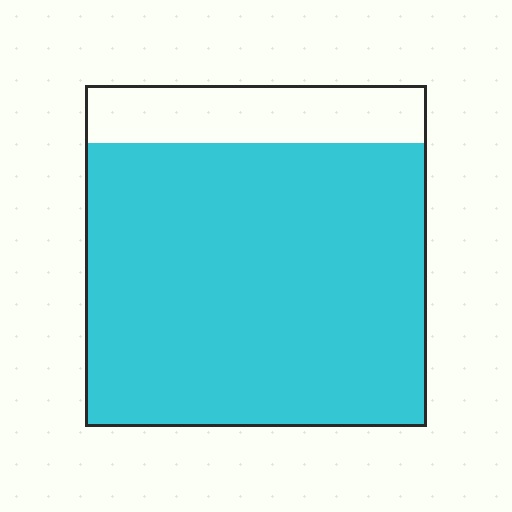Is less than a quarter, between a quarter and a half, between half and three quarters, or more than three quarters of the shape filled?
More than three quarters.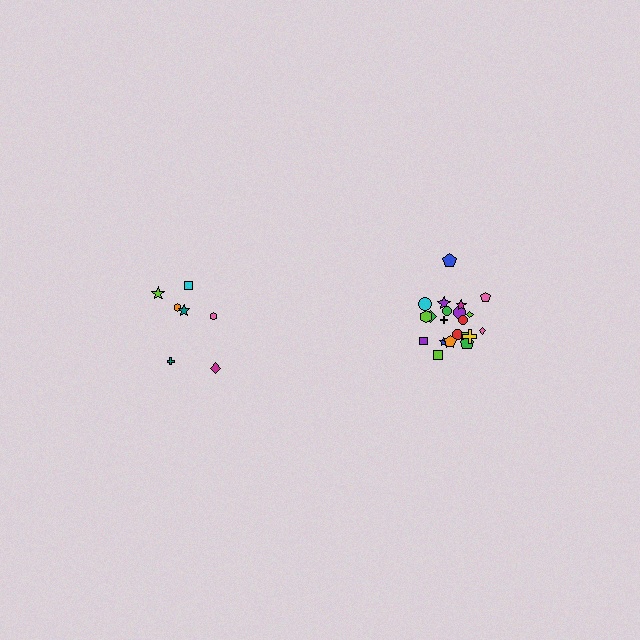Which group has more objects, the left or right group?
The right group.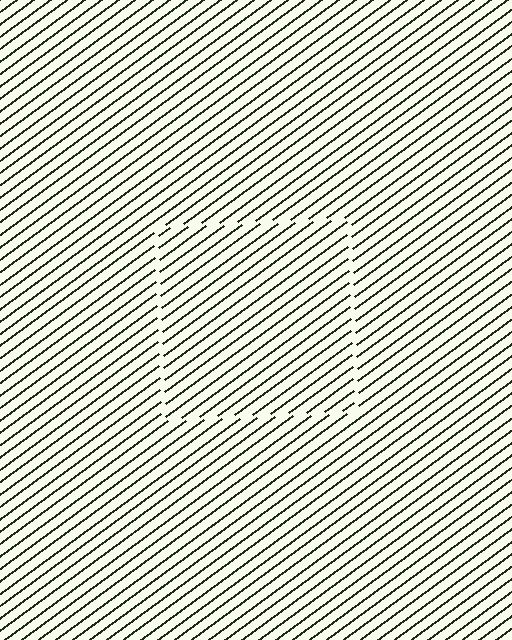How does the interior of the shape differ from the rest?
The interior of the shape contains the same grating, shifted by half a period — the contour is defined by the phase discontinuity where line-ends from the inner and outer gratings abut.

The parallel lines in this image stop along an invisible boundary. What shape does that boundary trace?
An illusory square. The interior of the shape contains the same grating, shifted by half a period — the contour is defined by the phase discontinuity where line-ends from the inner and outer gratings abut.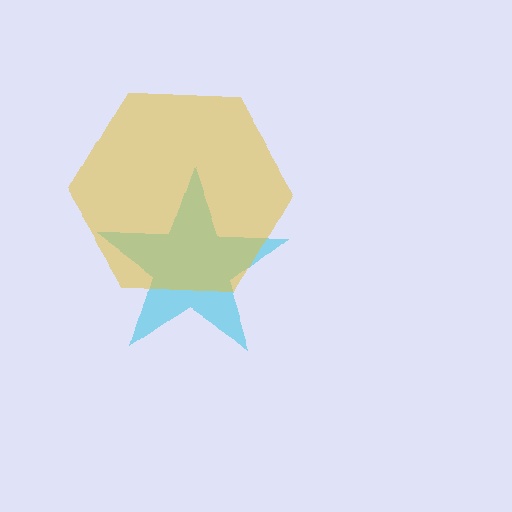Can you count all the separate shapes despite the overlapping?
Yes, there are 2 separate shapes.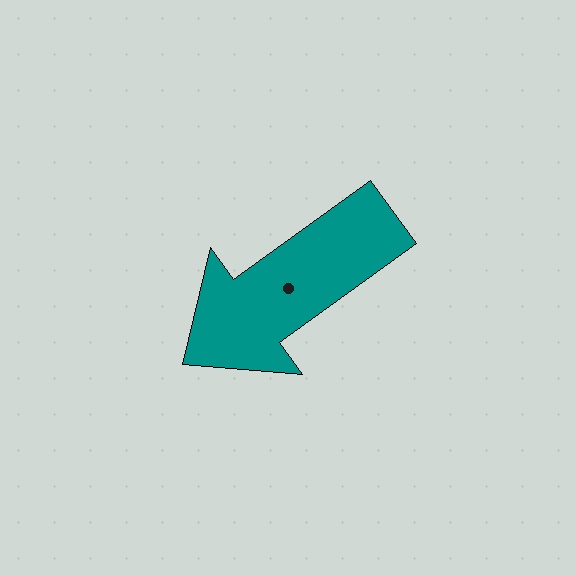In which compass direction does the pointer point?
Southwest.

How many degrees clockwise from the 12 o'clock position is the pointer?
Approximately 234 degrees.